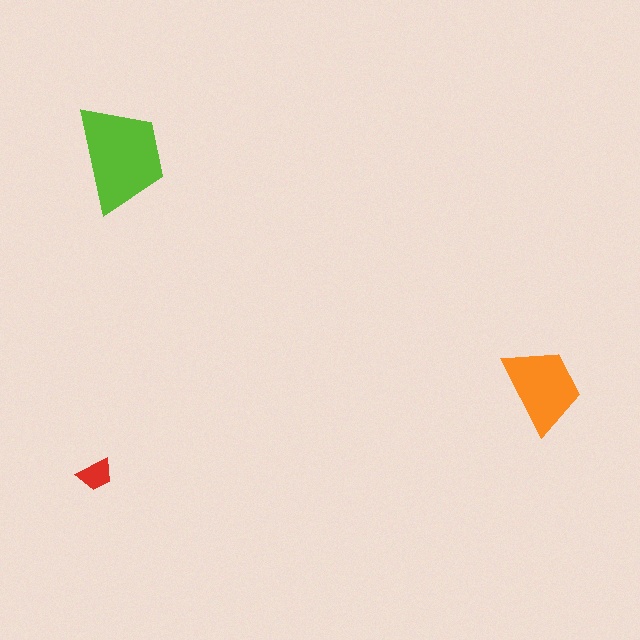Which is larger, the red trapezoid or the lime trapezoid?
The lime one.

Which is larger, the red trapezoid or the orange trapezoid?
The orange one.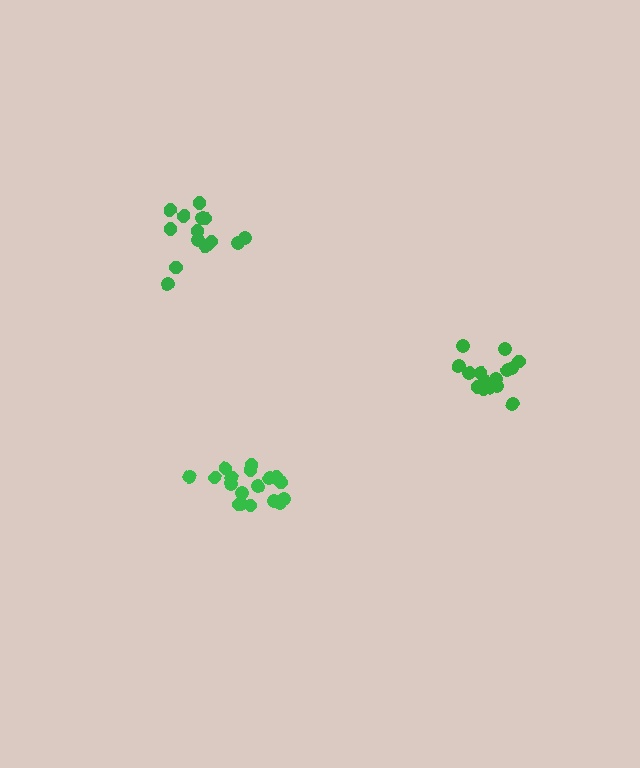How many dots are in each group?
Group 1: 18 dots, Group 2: 14 dots, Group 3: 16 dots (48 total).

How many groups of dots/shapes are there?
There are 3 groups.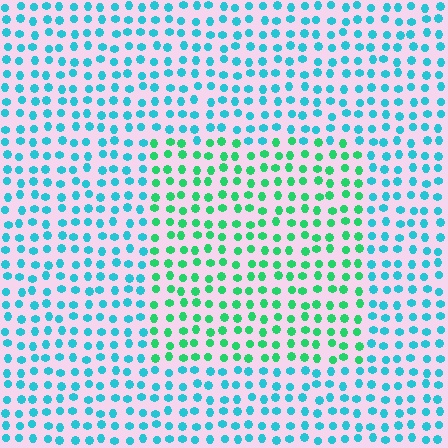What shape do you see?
I see a rectangle.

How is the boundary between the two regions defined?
The boundary is defined purely by a slight shift in hue (about 42 degrees). Spacing, size, and orientation are identical on both sides.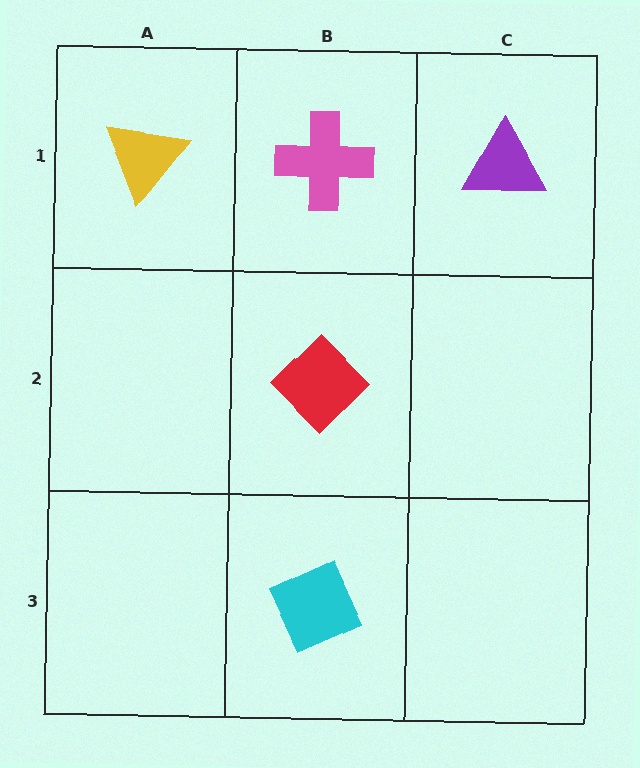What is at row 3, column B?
A cyan diamond.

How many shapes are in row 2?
1 shape.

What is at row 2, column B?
A red diamond.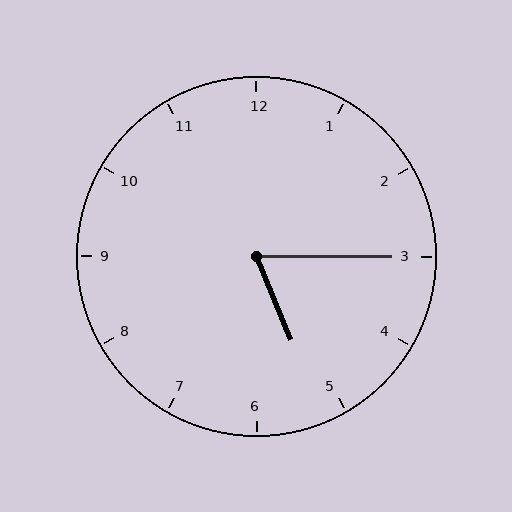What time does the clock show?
5:15.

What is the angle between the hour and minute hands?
Approximately 68 degrees.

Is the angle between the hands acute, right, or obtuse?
It is acute.